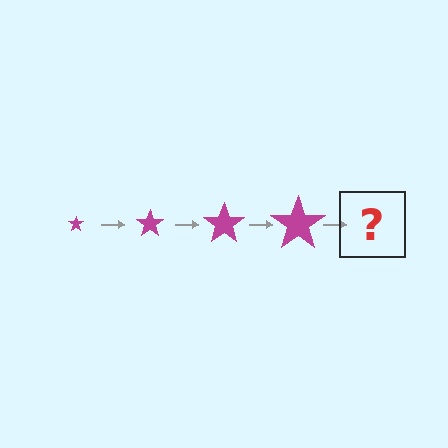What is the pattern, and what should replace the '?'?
The pattern is that the star gets progressively larger each step. The '?' should be a magenta star, larger than the previous one.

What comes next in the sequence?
The next element should be a magenta star, larger than the previous one.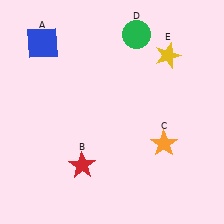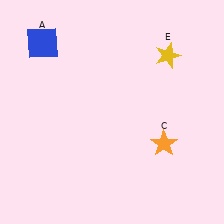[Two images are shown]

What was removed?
The red star (B), the green circle (D) were removed in Image 2.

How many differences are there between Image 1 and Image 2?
There are 2 differences between the two images.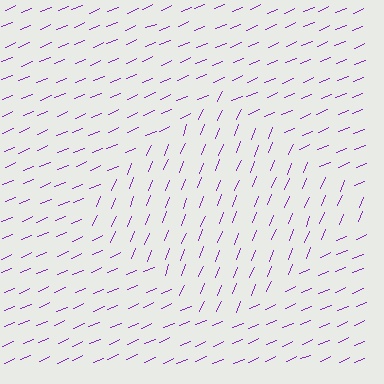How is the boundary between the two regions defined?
The boundary is defined purely by a change in line orientation (approximately 45 degrees difference). All lines are the same color and thickness.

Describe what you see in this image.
The image is filled with small purple line segments. A diamond region in the image has lines oriented differently from the surrounding lines, creating a visible texture boundary.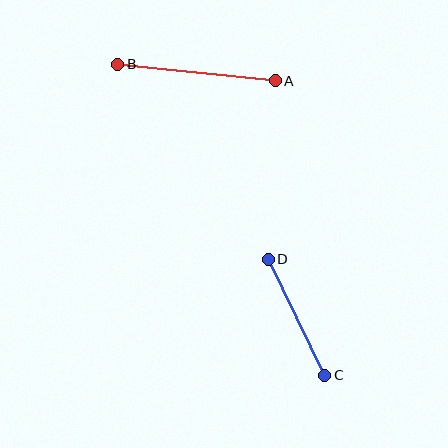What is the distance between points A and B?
The distance is approximately 158 pixels.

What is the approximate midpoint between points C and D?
The midpoint is at approximately (296, 317) pixels.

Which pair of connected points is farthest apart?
Points A and B are farthest apart.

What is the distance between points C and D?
The distance is approximately 129 pixels.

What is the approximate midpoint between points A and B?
The midpoint is at approximately (196, 72) pixels.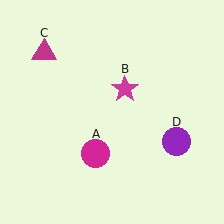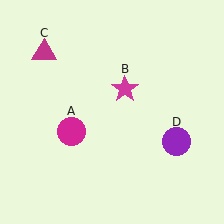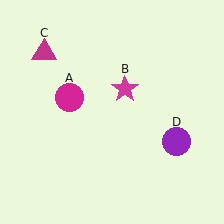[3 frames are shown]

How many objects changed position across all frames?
1 object changed position: magenta circle (object A).